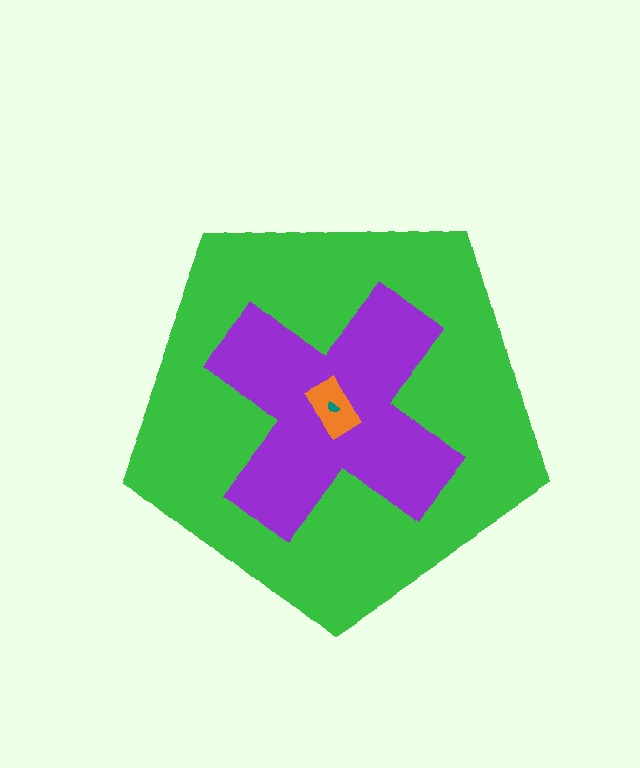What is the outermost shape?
The green pentagon.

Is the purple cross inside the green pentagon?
Yes.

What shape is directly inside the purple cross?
The orange rectangle.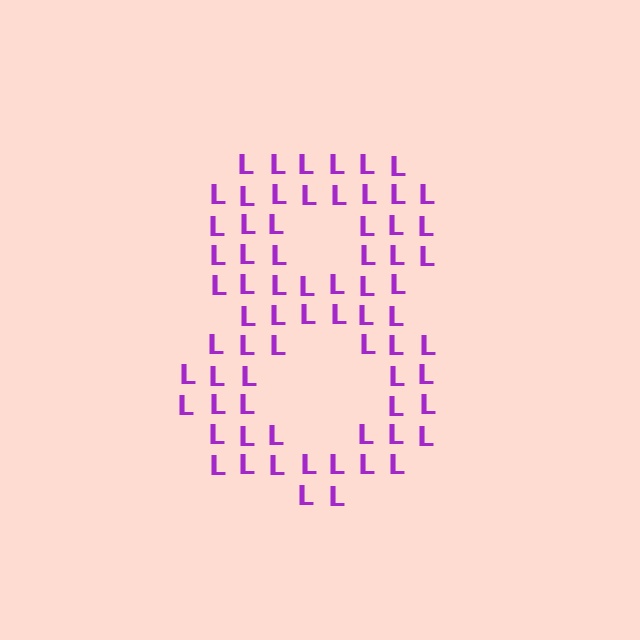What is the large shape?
The large shape is the digit 8.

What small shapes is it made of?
It is made of small letter L's.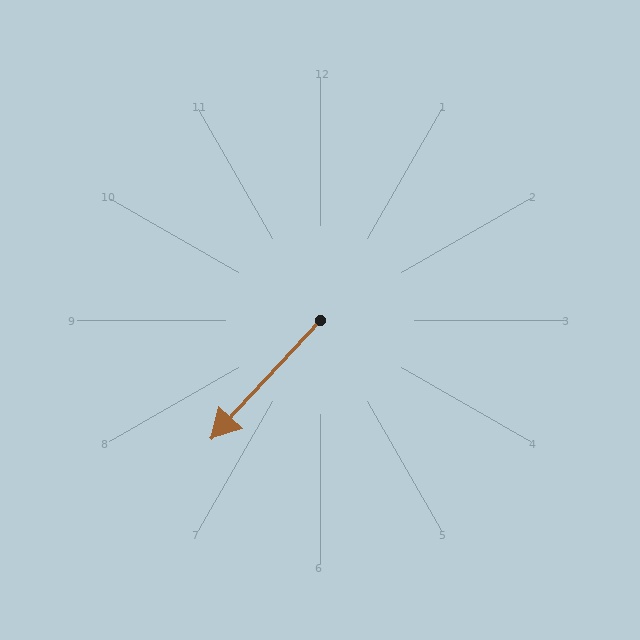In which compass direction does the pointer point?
Southwest.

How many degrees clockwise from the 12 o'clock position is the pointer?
Approximately 223 degrees.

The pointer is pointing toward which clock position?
Roughly 7 o'clock.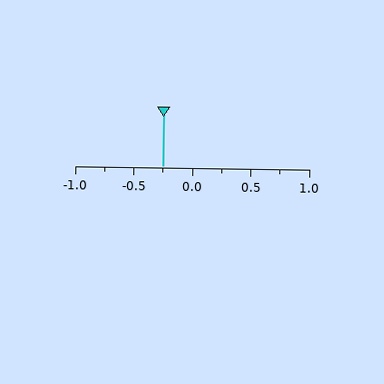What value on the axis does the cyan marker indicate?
The marker indicates approximately -0.25.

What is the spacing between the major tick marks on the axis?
The major ticks are spaced 0.5 apart.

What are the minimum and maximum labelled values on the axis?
The axis runs from -1.0 to 1.0.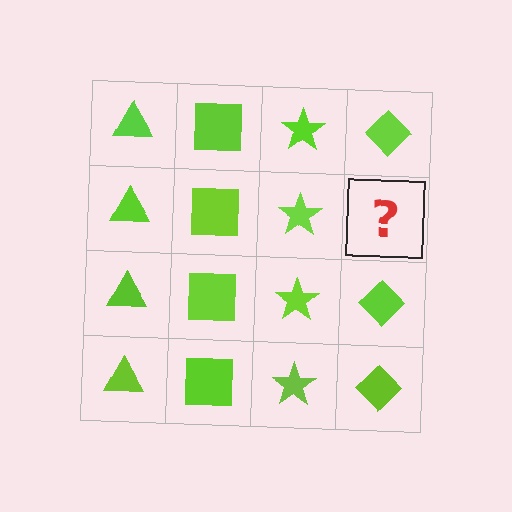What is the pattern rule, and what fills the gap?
The rule is that each column has a consistent shape. The gap should be filled with a lime diamond.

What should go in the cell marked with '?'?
The missing cell should contain a lime diamond.